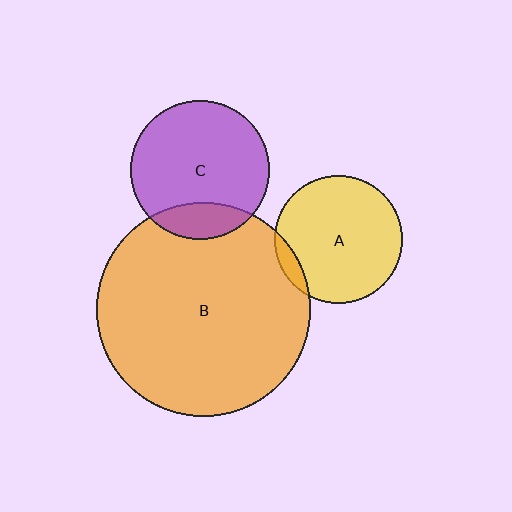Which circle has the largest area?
Circle B (orange).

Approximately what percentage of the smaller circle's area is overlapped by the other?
Approximately 10%.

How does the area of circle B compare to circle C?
Approximately 2.4 times.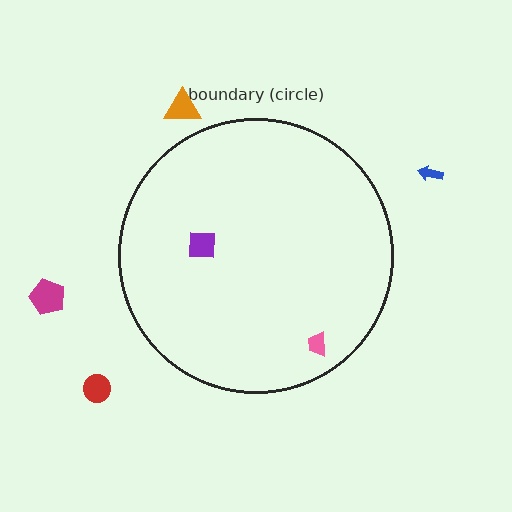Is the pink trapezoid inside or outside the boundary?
Inside.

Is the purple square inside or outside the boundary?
Inside.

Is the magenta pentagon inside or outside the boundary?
Outside.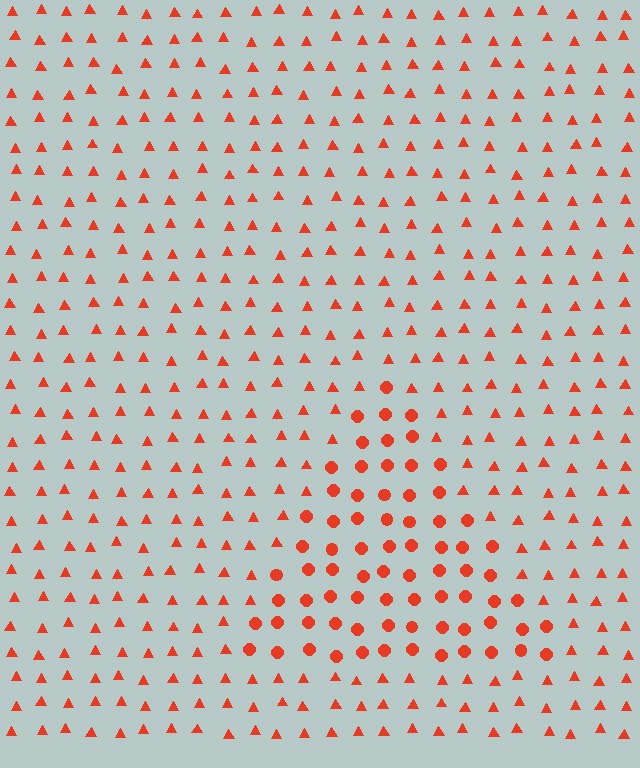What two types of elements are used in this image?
The image uses circles inside the triangle region and triangles outside it.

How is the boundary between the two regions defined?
The boundary is defined by a change in element shape: circles inside vs. triangles outside. All elements share the same color and spacing.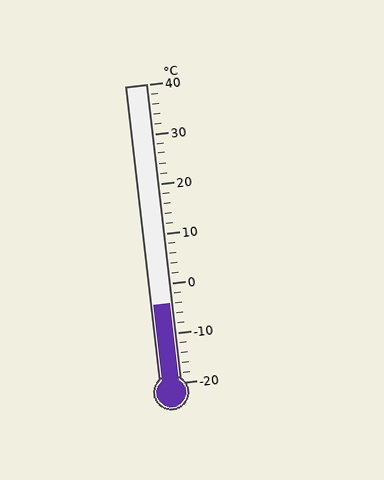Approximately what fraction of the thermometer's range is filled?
The thermometer is filled to approximately 25% of its range.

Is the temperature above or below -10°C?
The temperature is above -10°C.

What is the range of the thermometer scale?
The thermometer scale ranges from -20°C to 40°C.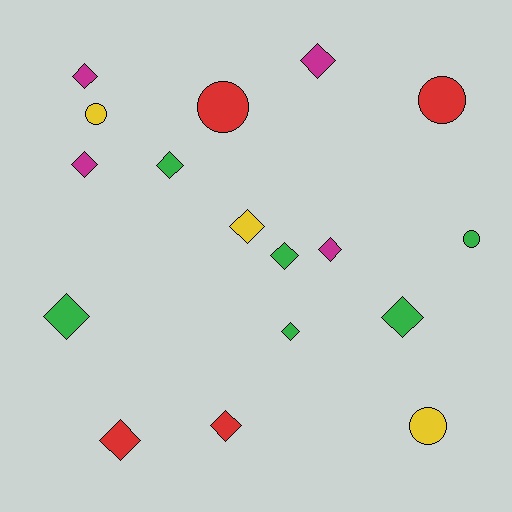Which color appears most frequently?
Green, with 6 objects.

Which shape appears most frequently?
Diamond, with 12 objects.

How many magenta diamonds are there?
There are 4 magenta diamonds.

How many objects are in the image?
There are 17 objects.